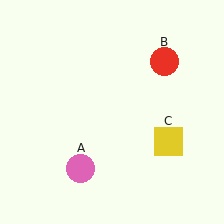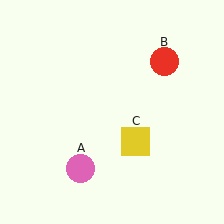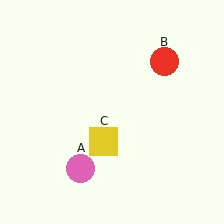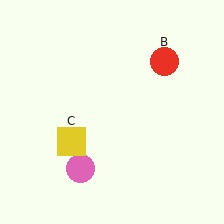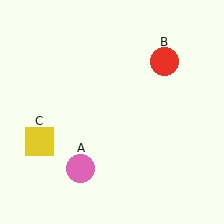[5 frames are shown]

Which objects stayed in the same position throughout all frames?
Pink circle (object A) and red circle (object B) remained stationary.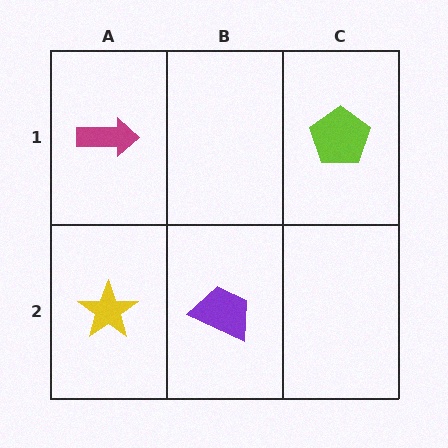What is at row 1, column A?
A magenta arrow.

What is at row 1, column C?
A lime pentagon.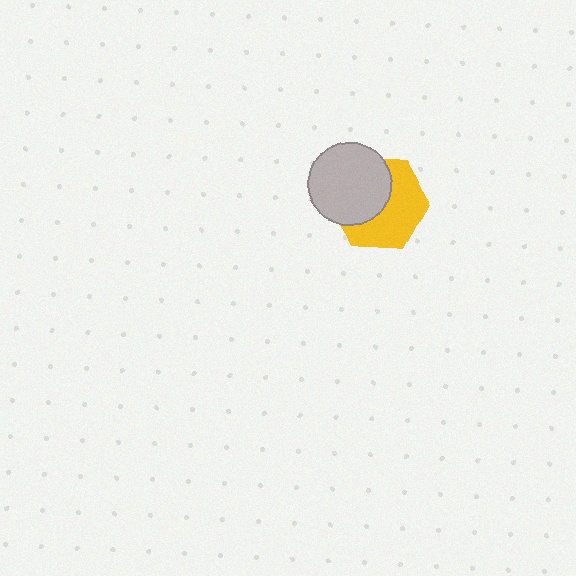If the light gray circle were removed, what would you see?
You would see the complete yellow hexagon.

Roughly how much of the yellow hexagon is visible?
About half of it is visible (roughly 54%).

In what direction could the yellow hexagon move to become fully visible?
The yellow hexagon could move toward the lower-right. That would shift it out from behind the light gray circle entirely.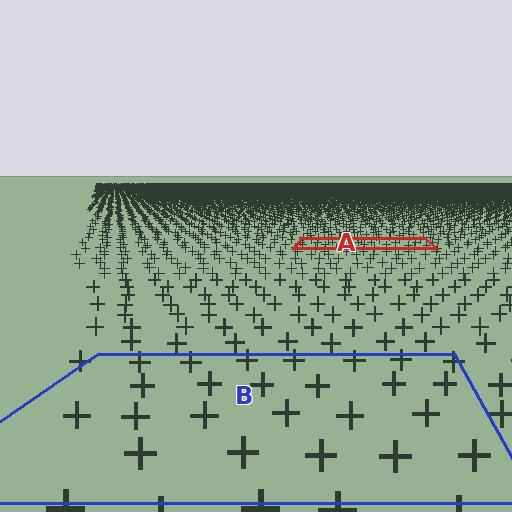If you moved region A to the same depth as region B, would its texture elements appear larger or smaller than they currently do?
They would appear larger. At a closer depth, the same texture elements are projected at a bigger on-screen size.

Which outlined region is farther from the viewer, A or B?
Region A is farther from the viewer — the texture elements inside it appear smaller and more densely packed.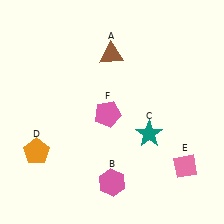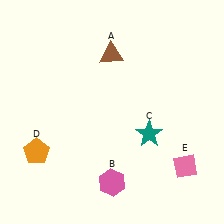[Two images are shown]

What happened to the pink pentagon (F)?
The pink pentagon (F) was removed in Image 2. It was in the bottom-left area of Image 1.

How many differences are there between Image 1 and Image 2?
There is 1 difference between the two images.